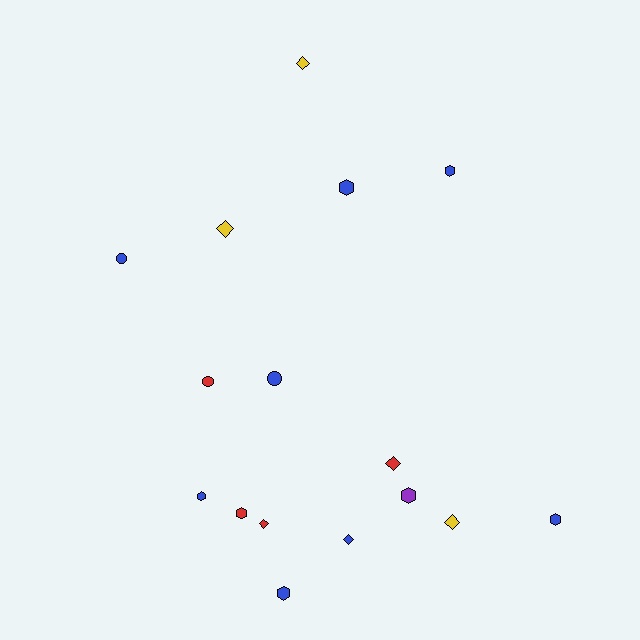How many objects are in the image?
There are 16 objects.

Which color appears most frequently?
Blue, with 8 objects.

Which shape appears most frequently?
Hexagon, with 7 objects.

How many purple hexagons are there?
There is 1 purple hexagon.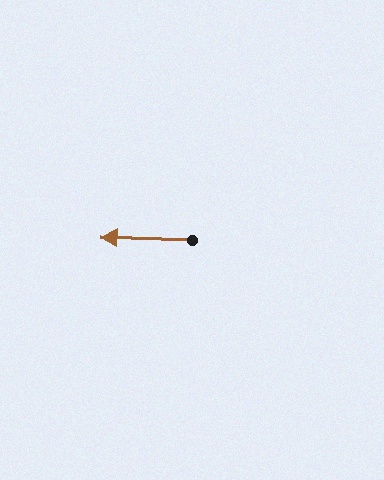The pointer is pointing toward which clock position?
Roughly 9 o'clock.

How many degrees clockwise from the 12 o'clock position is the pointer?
Approximately 272 degrees.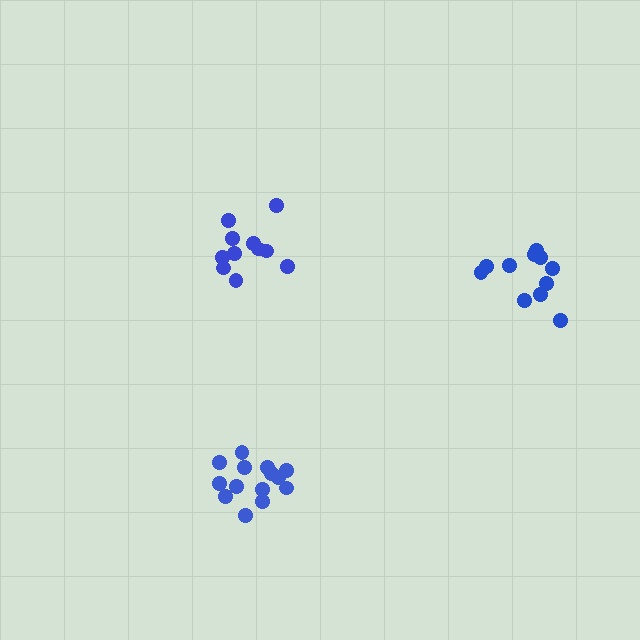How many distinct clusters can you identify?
There are 3 distinct clusters.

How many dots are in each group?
Group 1: 14 dots, Group 2: 11 dots, Group 3: 11 dots (36 total).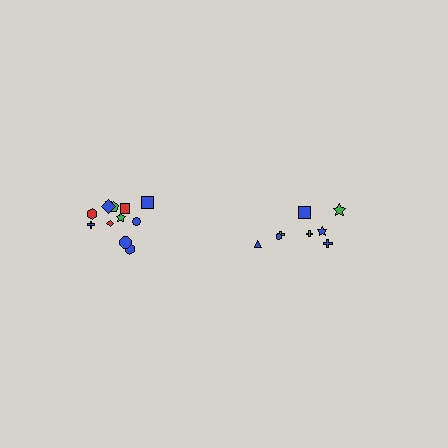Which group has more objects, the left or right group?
The left group.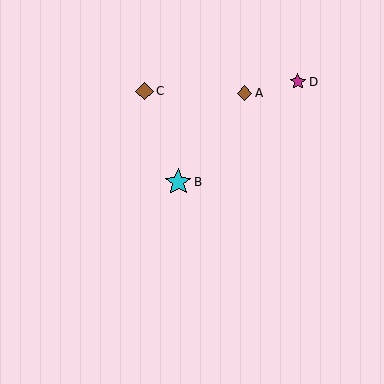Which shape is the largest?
The cyan star (labeled B) is the largest.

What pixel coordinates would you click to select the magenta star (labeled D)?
Click at (298, 82) to select the magenta star D.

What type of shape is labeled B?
Shape B is a cyan star.